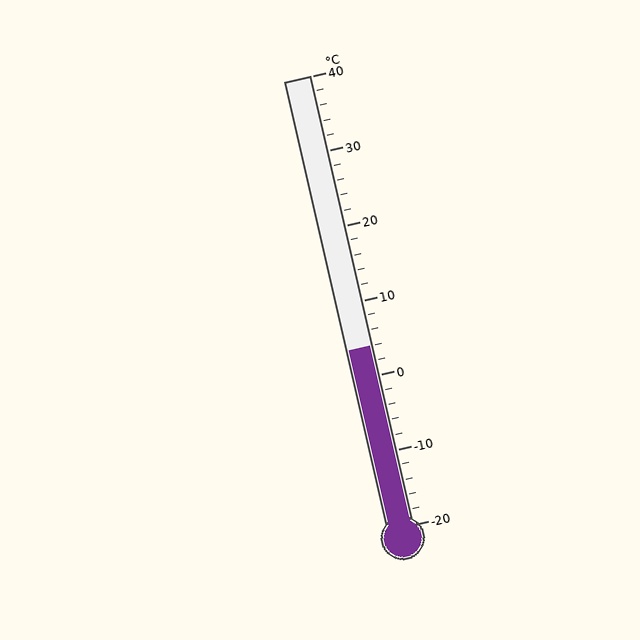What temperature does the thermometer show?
The thermometer shows approximately 4°C.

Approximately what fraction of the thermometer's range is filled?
The thermometer is filled to approximately 40% of its range.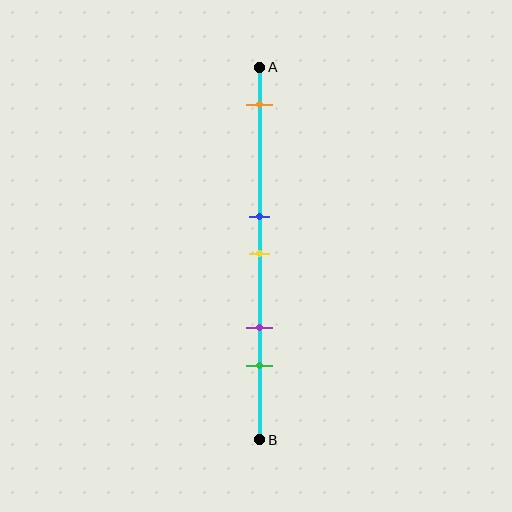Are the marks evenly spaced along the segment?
No, the marks are not evenly spaced.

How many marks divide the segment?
There are 5 marks dividing the segment.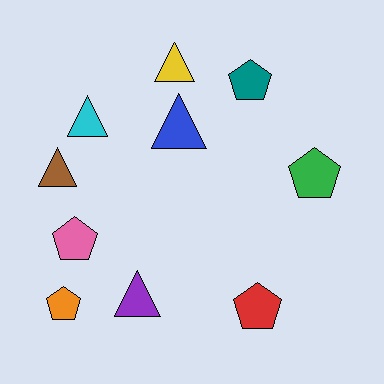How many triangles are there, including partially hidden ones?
There are 5 triangles.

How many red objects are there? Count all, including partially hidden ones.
There is 1 red object.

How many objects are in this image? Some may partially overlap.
There are 10 objects.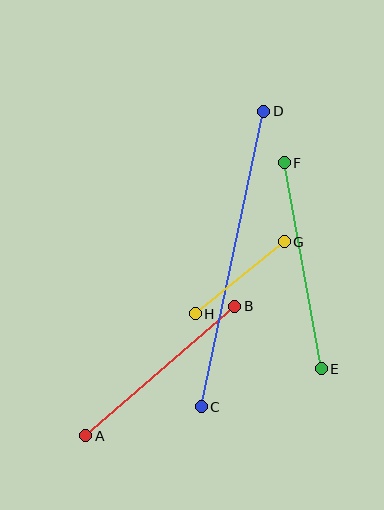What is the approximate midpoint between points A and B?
The midpoint is at approximately (160, 371) pixels.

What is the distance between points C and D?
The distance is approximately 302 pixels.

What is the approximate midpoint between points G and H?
The midpoint is at approximately (240, 278) pixels.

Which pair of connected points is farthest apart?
Points C and D are farthest apart.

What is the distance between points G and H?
The distance is approximately 114 pixels.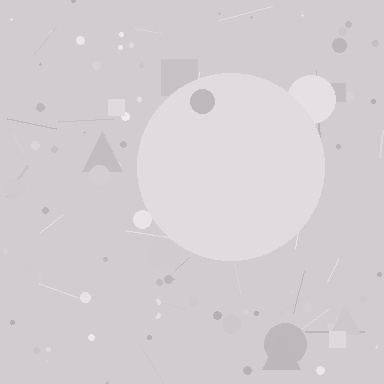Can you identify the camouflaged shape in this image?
The camouflaged shape is a circle.